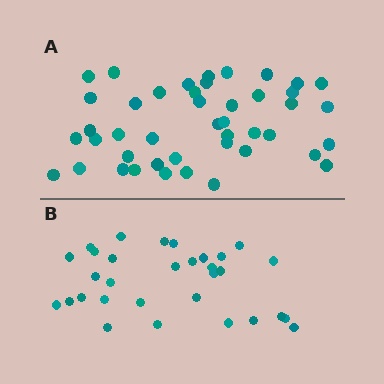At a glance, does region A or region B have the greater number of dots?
Region A (the top region) has more dots.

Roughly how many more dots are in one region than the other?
Region A has approximately 15 more dots than region B.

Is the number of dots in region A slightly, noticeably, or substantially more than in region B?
Region A has noticeably more, but not dramatically so. The ratio is roughly 1.4 to 1.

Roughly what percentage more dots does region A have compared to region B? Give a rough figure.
About 40% more.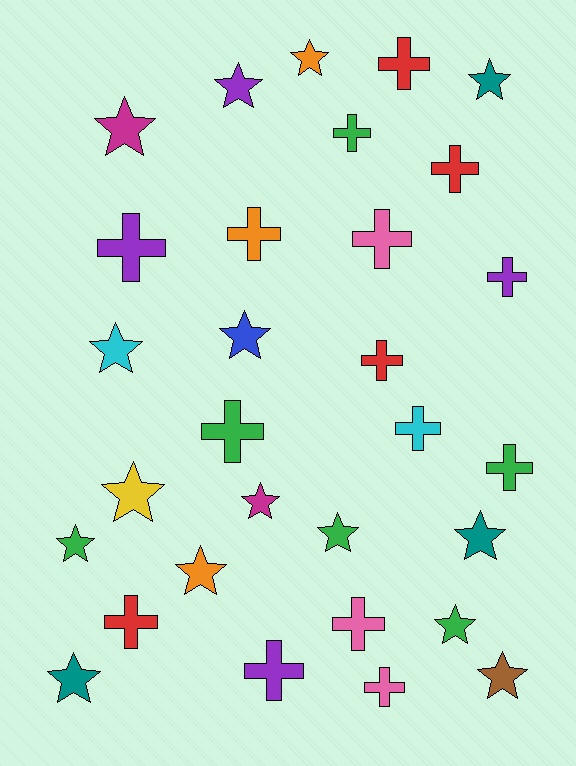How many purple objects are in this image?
There are 4 purple objects.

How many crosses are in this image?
There are 15 crosses.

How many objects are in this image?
There are 30 objects.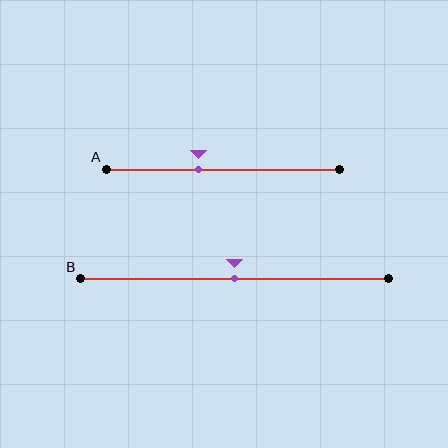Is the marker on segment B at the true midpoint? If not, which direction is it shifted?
Yes, the marker on segment B is at the true midpoint.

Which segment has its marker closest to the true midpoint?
Segment B has its marker closest to the true midpoint.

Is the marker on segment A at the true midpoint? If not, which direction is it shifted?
No, the marker on segment A is shifted to the left by about 11% of the segment length.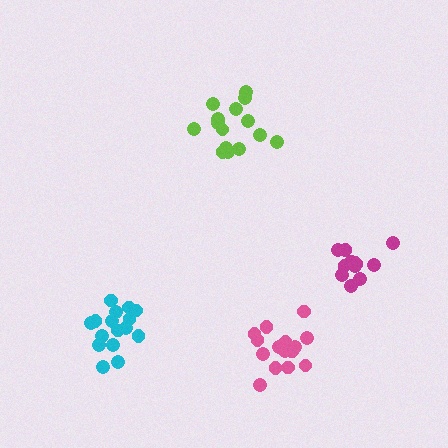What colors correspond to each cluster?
The clusters are colored: lime, cyan, pink, magenta.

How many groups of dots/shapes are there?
There are 4 groups.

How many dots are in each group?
Group 1: 15 dots, Group 2: 16 dots, Group 3: 15 dots, Group 4: 13 dots (59 total).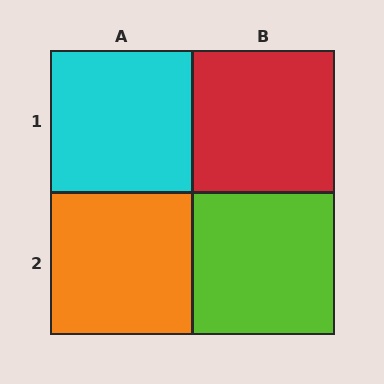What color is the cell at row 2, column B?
Lime.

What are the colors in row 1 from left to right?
Cyan, red.